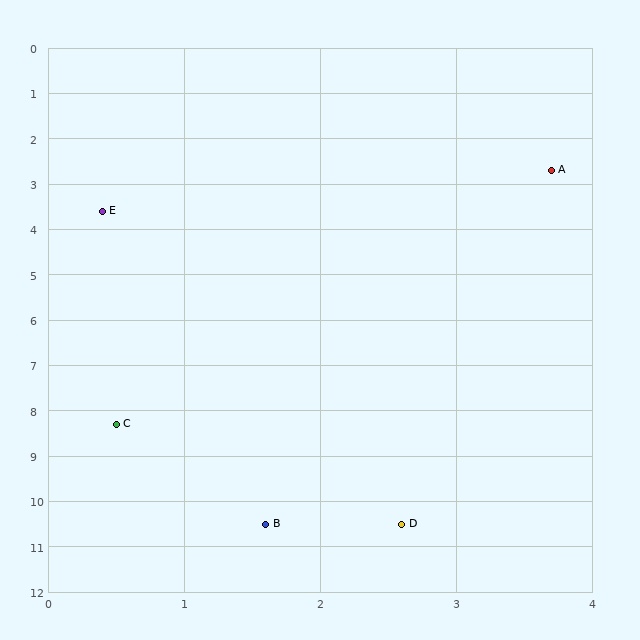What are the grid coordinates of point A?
Point A is at approximately (3.7, 2.7).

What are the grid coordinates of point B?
Point B is at approximately (1.6, 10.5).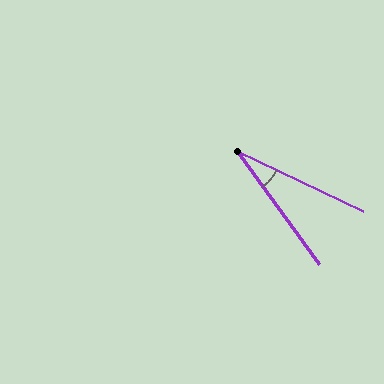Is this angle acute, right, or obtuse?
It is acute.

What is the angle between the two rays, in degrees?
Approximately 29 degrees.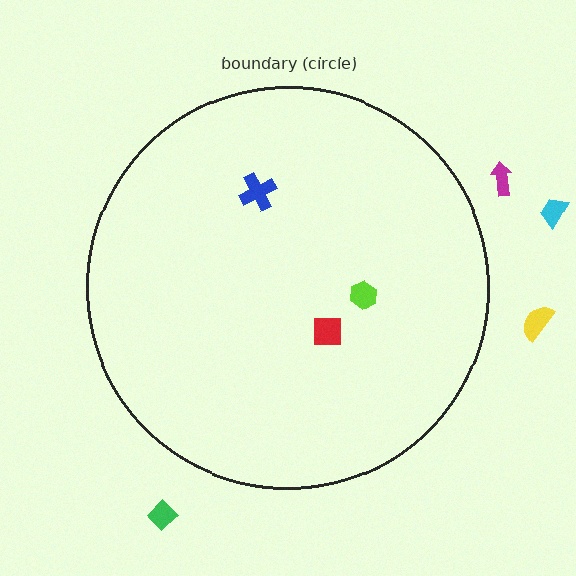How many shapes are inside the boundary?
3 inside, 4 outside.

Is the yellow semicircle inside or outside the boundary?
Outside.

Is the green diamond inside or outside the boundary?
Outside.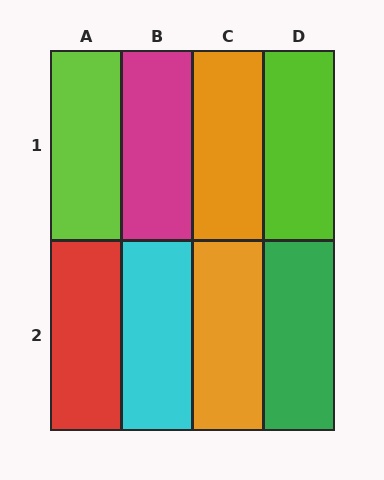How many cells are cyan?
1 cell is cyan.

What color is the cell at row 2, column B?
Cyan.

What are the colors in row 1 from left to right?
Lime, magenta, orange, lime.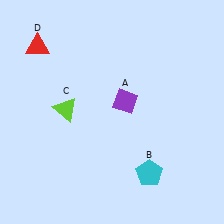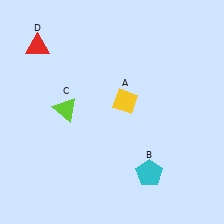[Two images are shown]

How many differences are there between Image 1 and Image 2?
There is 1 difference between the two images.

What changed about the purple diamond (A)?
In Image 1, A is purple. In Image 2, it changed to yellow.